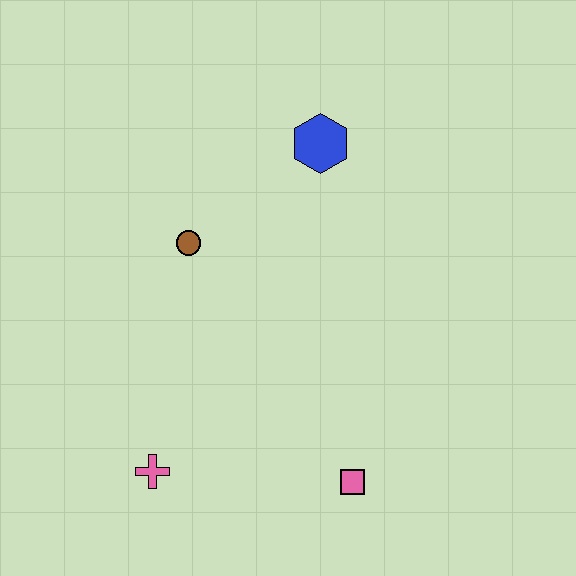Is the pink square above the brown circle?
No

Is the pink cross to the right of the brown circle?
No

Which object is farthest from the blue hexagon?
The pink cross is farthest from the blue hexagon.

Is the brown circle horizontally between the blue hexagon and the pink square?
No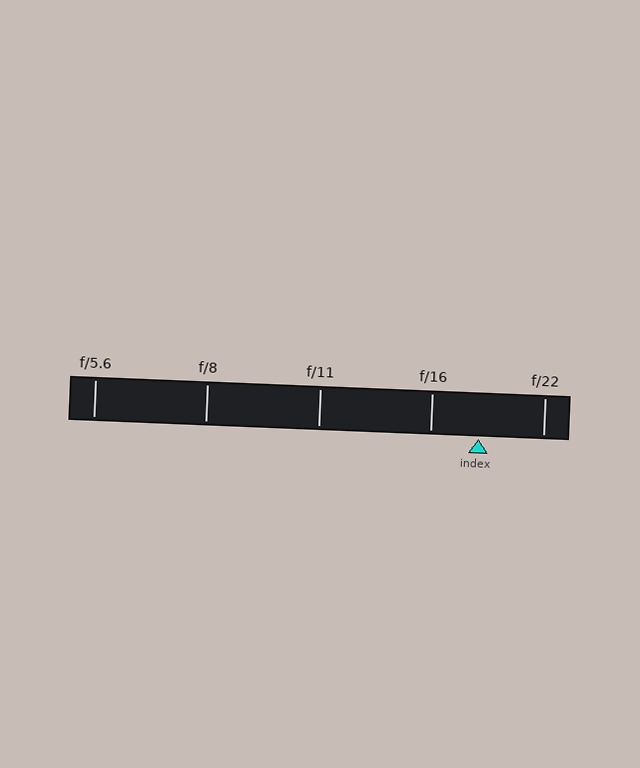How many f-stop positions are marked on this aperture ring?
There are 5 f-stop positions marked.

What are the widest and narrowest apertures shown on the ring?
The widest aperture shown is f/5.6 and the narrowest is f/22.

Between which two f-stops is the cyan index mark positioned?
The index mark is between f/16 and f/22.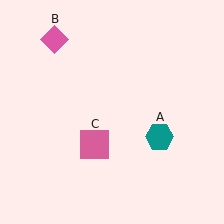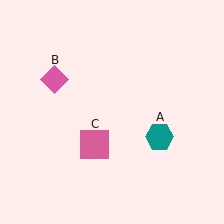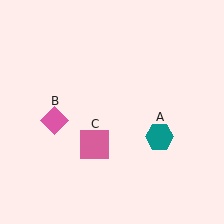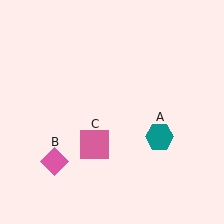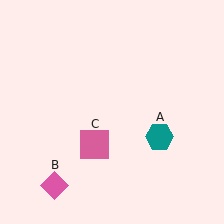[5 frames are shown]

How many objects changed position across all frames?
1 object changed position: pink diamond (object B).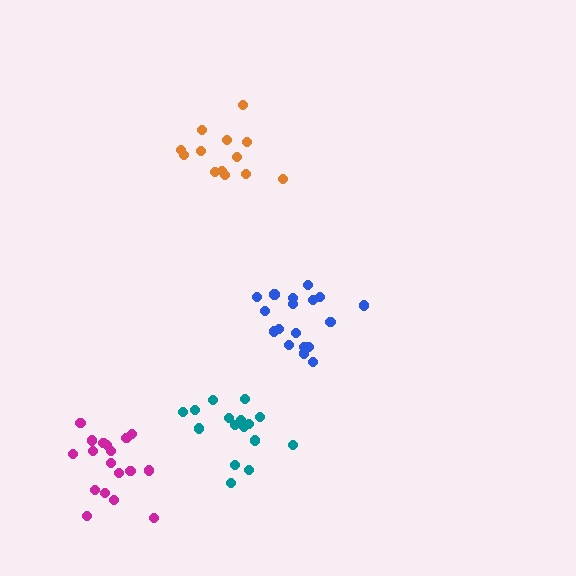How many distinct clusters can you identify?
There are 4 distinct clusters.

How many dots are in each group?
Group 1: 18 dots, Group 2: 18 dots, Group 3: 16 dots, Group 4: 13 dots (65 total).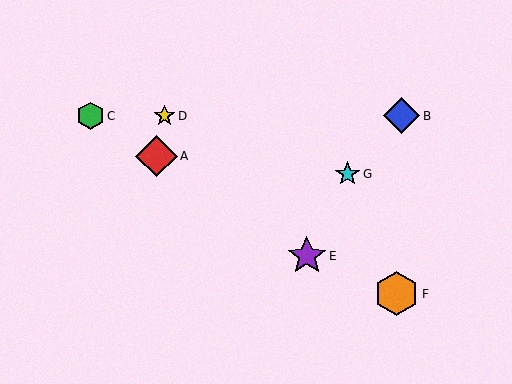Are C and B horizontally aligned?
Yes, both are at y≈116.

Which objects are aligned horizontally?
Objects B, C, D are aligned horizontally.